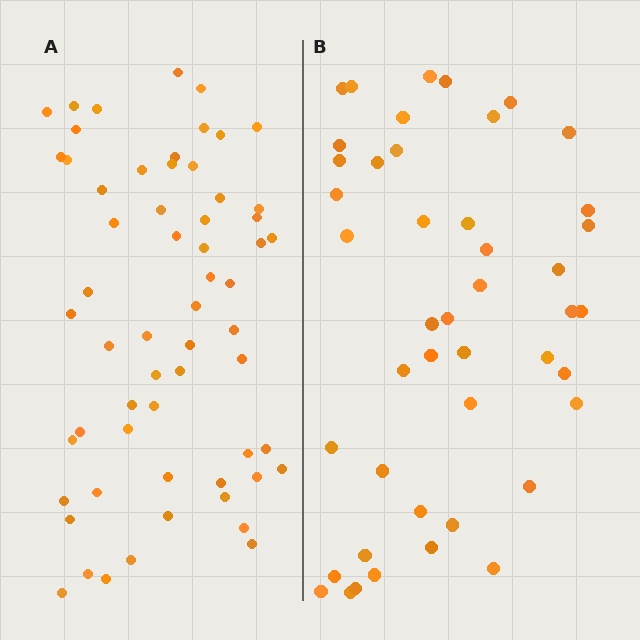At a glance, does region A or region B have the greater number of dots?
Region A (the left region) has more dots.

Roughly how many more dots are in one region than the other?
Region A has approximately 15 more dots than region B.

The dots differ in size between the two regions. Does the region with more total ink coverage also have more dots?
No. Region B has more total ink coverage because its dots are larger, but region A actually contains more individual dots. Total area can be misleading — the number of items is what matters here.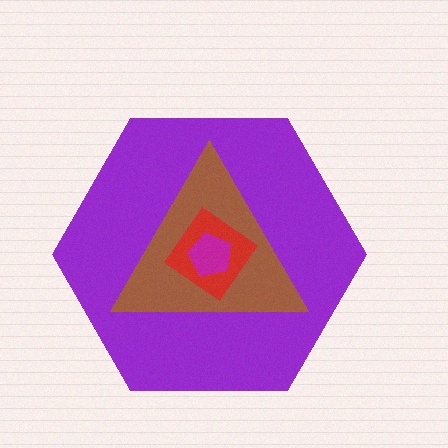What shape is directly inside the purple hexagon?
The brown triangle.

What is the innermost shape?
The magenta pentagon.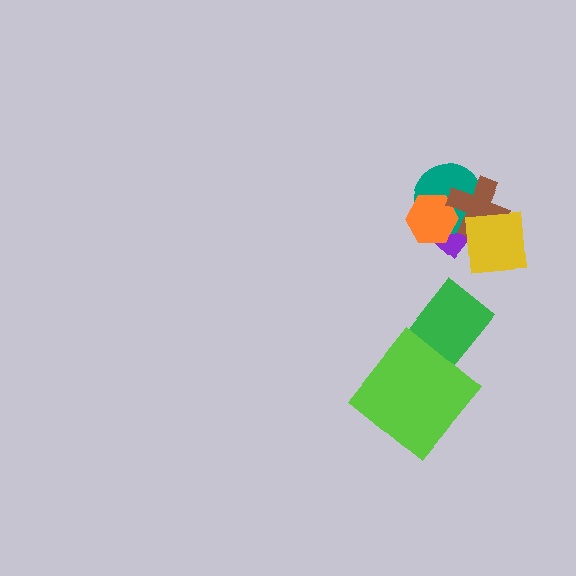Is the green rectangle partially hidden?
Yes, it is partially covered by another shape.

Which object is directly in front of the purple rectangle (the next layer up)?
The teal circle is directly in front of the purple rectangle.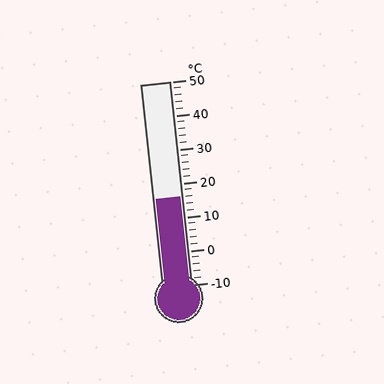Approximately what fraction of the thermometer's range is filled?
The thermometer is filled to approximately 45% of its range.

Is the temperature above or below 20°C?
The temperature is below 20°C.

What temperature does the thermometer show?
The thermometer shows approximately 16°C.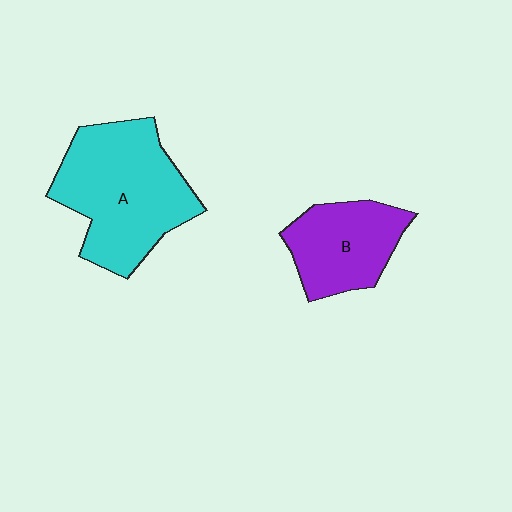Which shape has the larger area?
Shape A (cyan).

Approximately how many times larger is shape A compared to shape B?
Approximately 1.7 times.